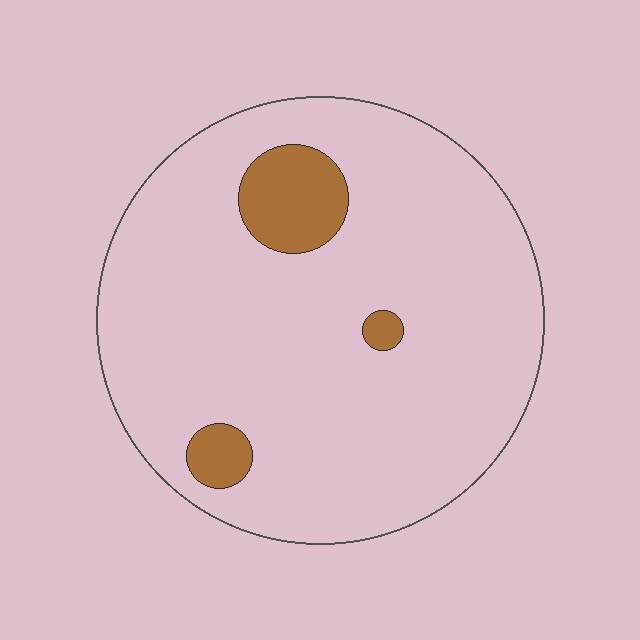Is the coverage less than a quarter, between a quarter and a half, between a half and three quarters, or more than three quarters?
Less than a quarter.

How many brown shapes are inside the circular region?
3.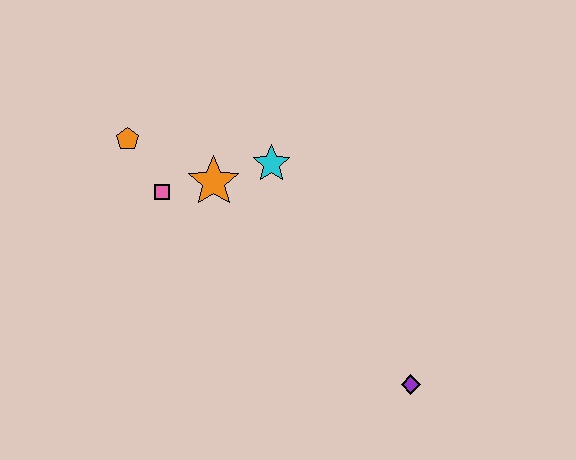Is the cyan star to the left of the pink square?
No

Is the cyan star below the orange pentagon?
Yes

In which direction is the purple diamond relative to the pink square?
The purple diamond is to the right of the pink square.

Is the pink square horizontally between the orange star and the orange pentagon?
Yes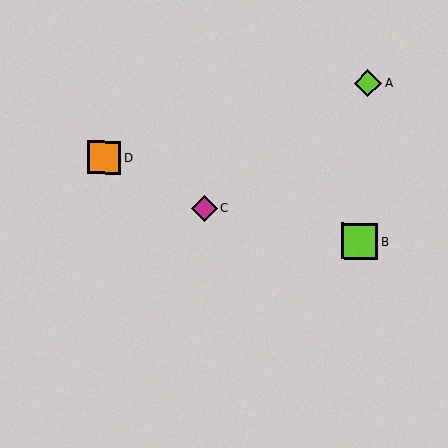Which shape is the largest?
The lime square (labeled B) is the largest.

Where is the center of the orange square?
The center of the orange square is at (104, 157).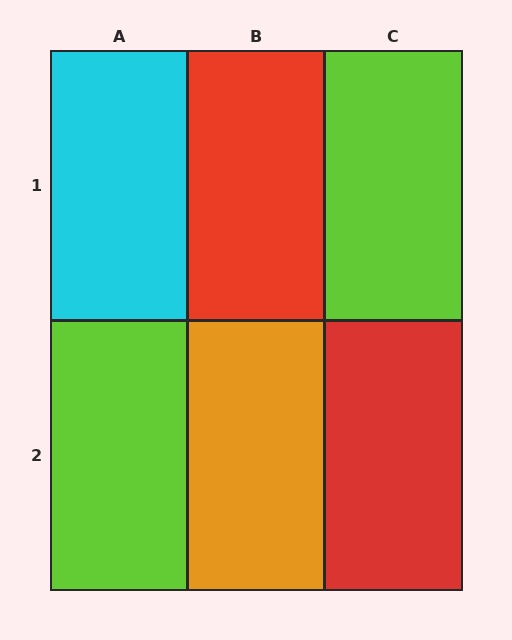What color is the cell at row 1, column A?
Cyan.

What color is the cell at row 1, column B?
Red.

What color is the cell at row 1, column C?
Lime.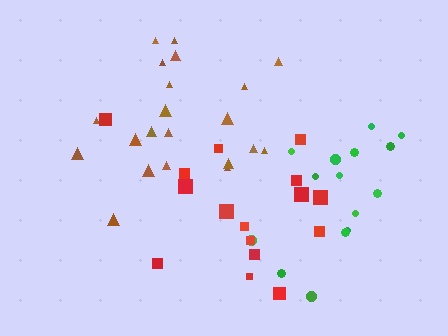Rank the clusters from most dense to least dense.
brown, red, green.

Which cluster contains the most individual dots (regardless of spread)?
Brown (21).